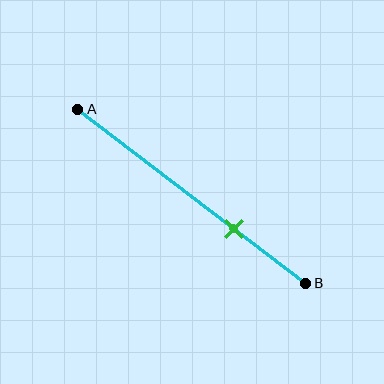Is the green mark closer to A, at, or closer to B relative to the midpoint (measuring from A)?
The green mark is closer to point B than the midpoint of segment AB.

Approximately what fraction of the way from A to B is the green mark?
The green mark is approximately 70% of the way from A to B.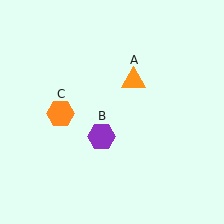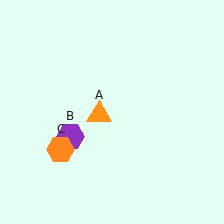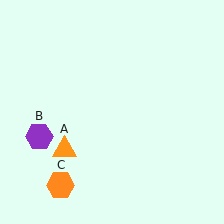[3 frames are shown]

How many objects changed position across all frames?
3 objects changed position: orange triangle (object A), purple hexagon (object B), orange hexagon (object C).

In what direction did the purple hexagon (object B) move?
The purple hexagon (object B) moved left.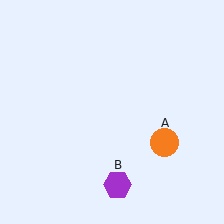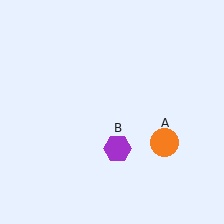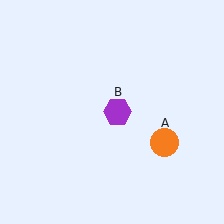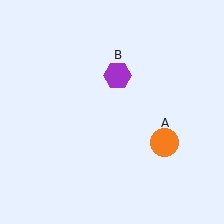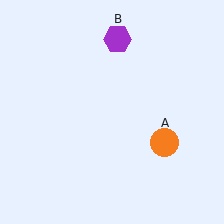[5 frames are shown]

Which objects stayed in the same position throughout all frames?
Orange circle (object A) remained stationary.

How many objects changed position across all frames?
1 object changed position: purple hexagon (object B).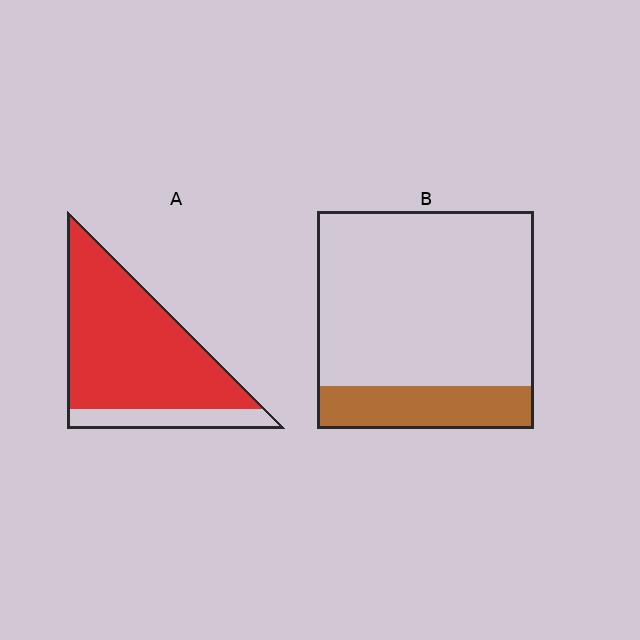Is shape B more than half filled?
No.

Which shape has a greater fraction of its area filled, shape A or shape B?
Shape A.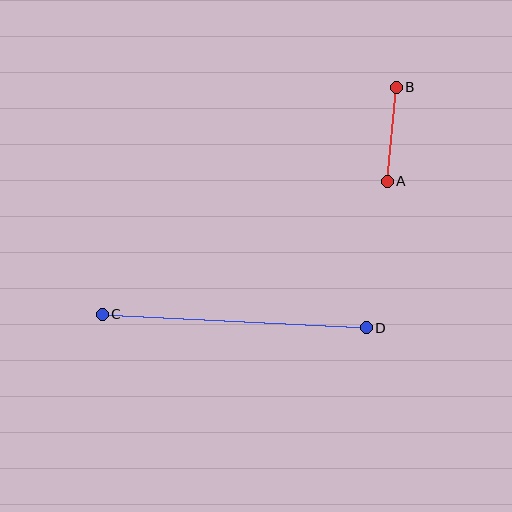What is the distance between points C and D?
The distance is approximately 264 pixels.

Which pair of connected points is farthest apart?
Points C and D are farthest apart.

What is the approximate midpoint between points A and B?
The midpoint is at approximately (392, 134) pixels.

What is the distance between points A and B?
The distance is approximately 94 pixels.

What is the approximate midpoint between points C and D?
The midpoint is at approximately (234, 321) pixels.